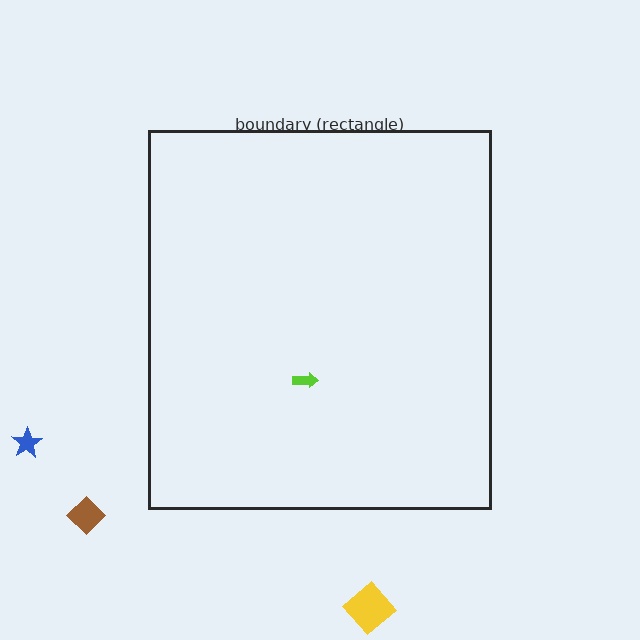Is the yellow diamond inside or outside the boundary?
Outside.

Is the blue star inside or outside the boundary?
Outside.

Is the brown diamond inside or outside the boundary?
Outside.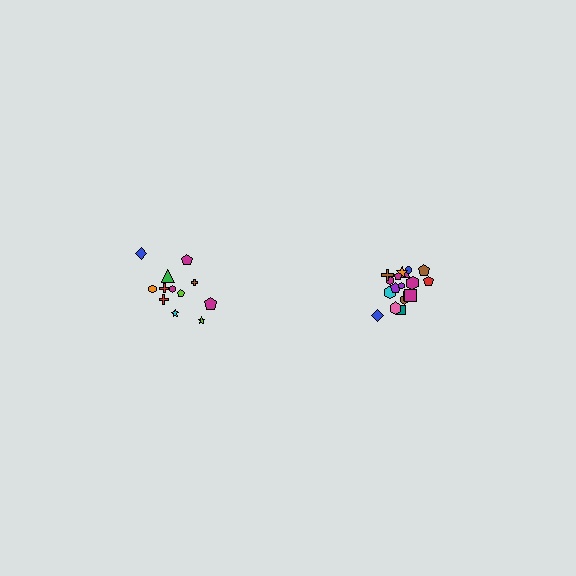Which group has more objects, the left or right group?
The right group.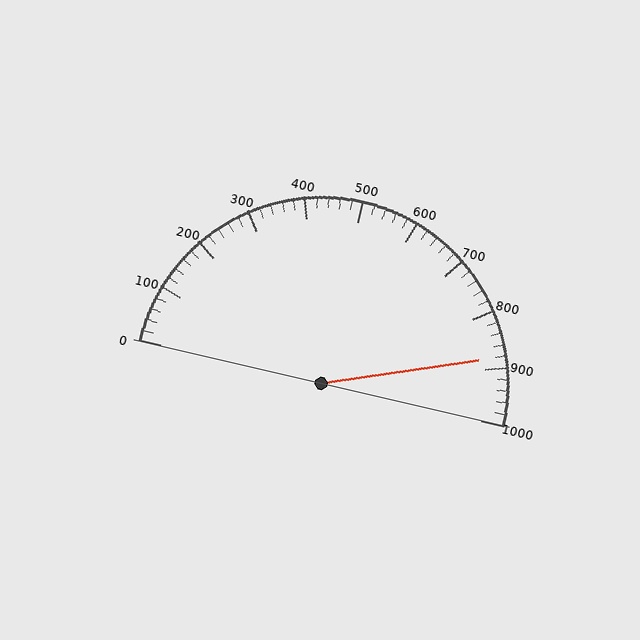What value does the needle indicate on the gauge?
The needle indicates approximately 880.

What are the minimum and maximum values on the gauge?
The gauge ranges from 0 to 1000.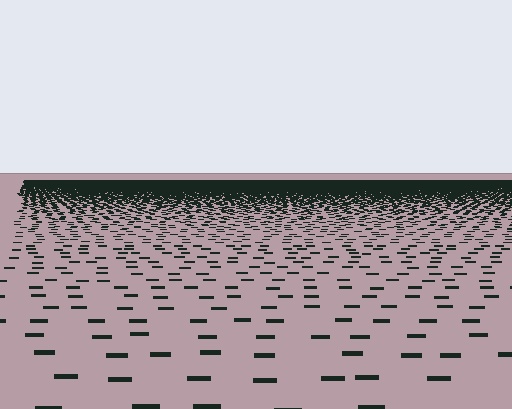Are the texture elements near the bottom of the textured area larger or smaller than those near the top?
Larger. Near the bottom, elements are closer to the viewer and appear at a bigger on-screen size.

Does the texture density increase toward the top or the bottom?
Density increases toward the top.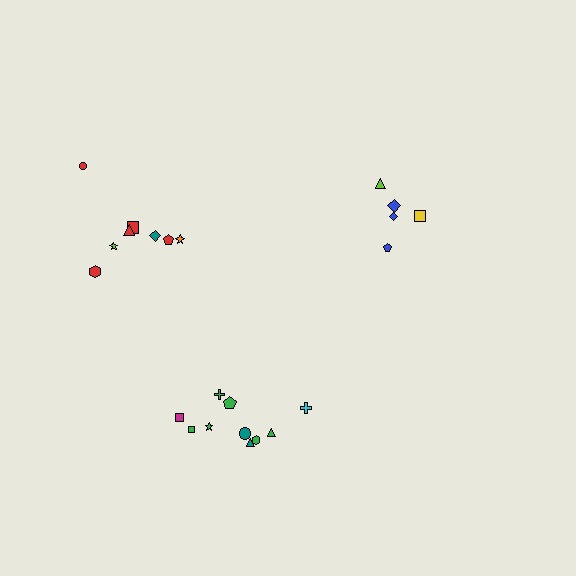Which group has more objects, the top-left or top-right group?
The top-left group.